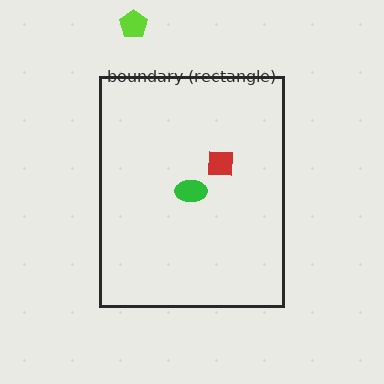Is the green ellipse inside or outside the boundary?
Inside.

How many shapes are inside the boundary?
2 inside, 1 outside.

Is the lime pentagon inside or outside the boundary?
Outside.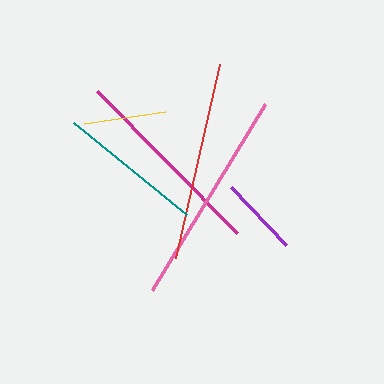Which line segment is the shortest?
The purple line is the shortest at approximately 80 pixels.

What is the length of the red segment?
The red segment is approximately 199 pixels long.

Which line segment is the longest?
The pink line is the longest at approximately 218 pixels.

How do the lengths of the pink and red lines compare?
The pink and red lines are approximately the same length.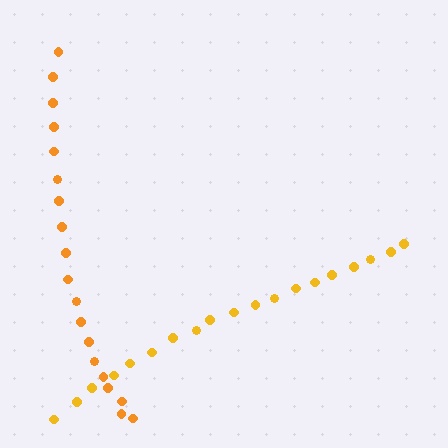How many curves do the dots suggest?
There are 2 distinct paths.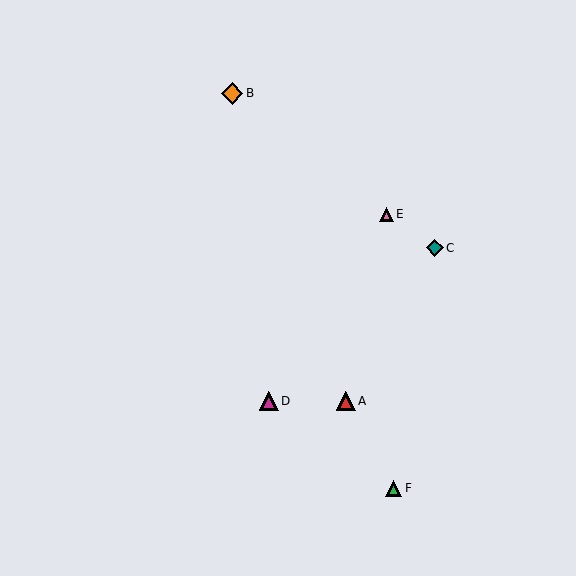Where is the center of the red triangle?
The center of the red triangle is at (346, 401).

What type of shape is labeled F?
Shape F is a green triangle.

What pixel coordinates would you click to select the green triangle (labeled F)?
Click at (393, 488) to select the green triangle F.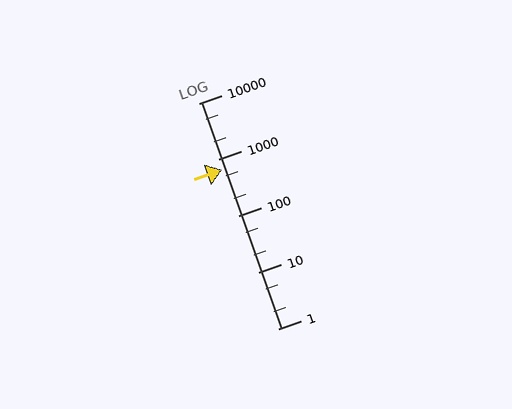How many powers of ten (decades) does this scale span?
The scale spans 4 decades, from 1 to 10000.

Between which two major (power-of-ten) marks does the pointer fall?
The pointer is between 100 and 1000.